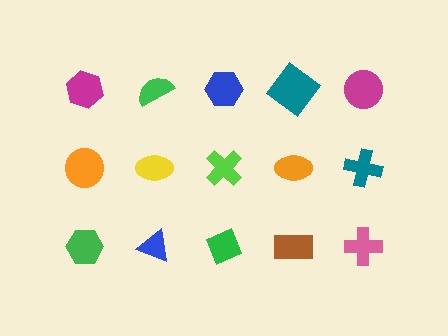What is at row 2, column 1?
An orange circle.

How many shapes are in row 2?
5 shapes.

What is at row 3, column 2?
A blue triangle.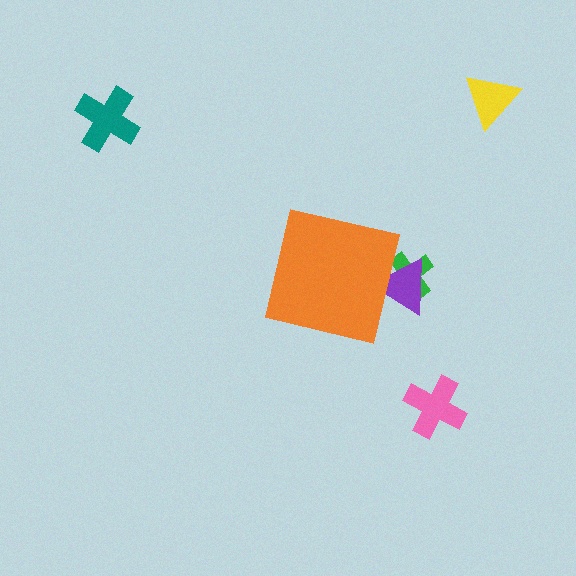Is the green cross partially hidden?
Yes, the green cross is partially hidden behind the orange square.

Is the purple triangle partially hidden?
Yes, the purple triangle is partially hidden behind the orange square.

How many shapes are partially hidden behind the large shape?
2 shapes are partially hidden.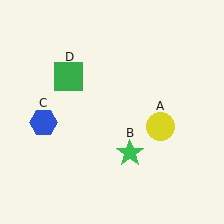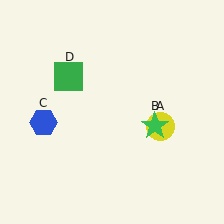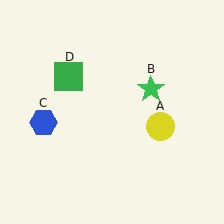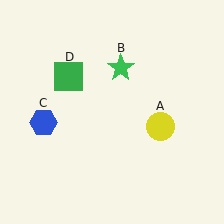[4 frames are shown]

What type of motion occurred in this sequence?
The green star (object B) rotated counterclockwise around the center of the scene.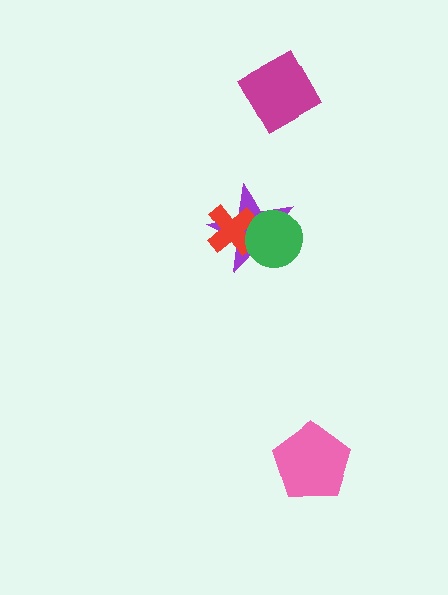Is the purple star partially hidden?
Yes, it is partially covered by another shape.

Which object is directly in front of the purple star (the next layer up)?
The red cross is directly in front of the purple star.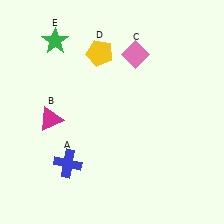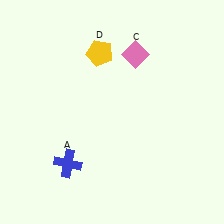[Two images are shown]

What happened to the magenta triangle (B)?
The magenta triangle (B) was removed in Image 2. It was in the bottom-left area of Image 1.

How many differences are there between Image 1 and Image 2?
There are 2 differences between the two images.